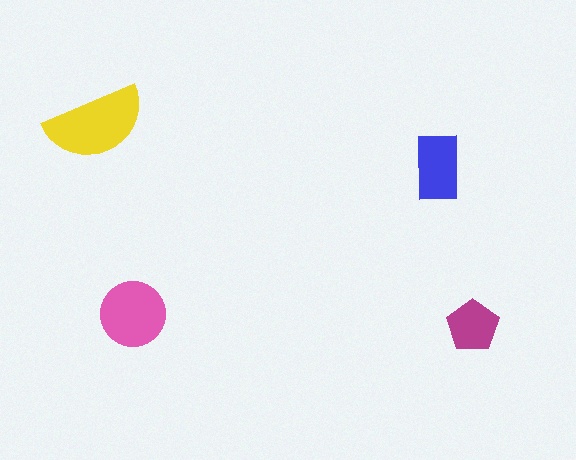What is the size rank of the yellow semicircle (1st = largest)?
1st.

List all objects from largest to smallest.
The yellow semicircle, the pink circle, the blue rectangle, the magenta pentagon.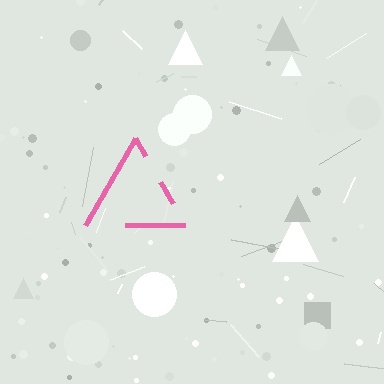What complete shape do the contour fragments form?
The contour fragments form a triangle.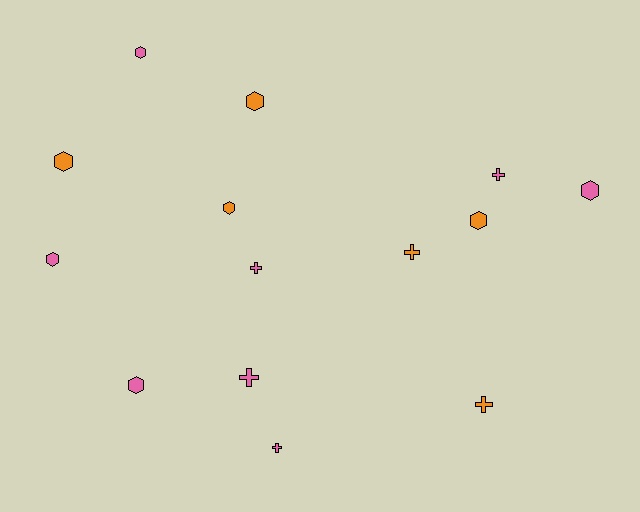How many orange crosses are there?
There are 2 orange crosses.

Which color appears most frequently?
Pink, with 8 objects.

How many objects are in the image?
There are 14 objects.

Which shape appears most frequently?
Hexagon, with 8 objects.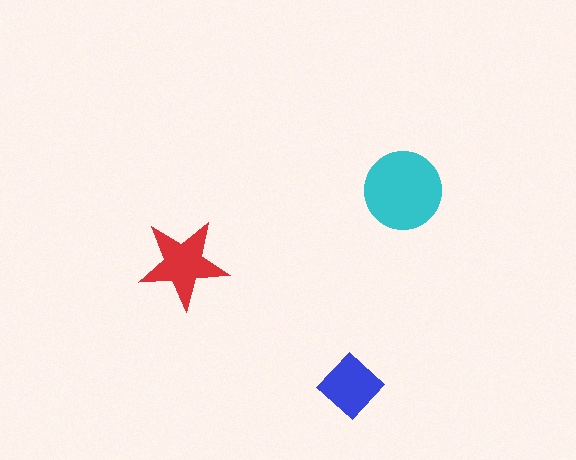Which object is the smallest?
The blue diamond.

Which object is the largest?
The cyan circle.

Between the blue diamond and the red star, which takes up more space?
The red star.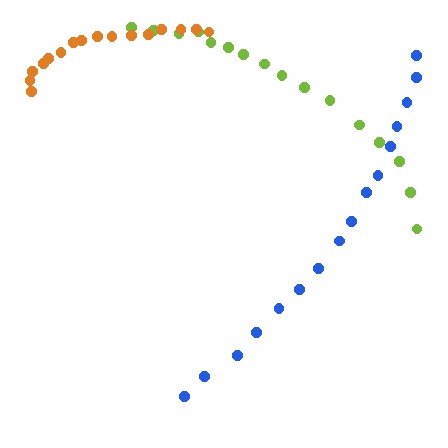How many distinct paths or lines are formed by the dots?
There are 3 distinct paths.